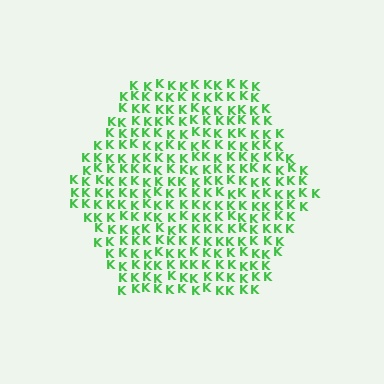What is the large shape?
The large shape is a hexagon.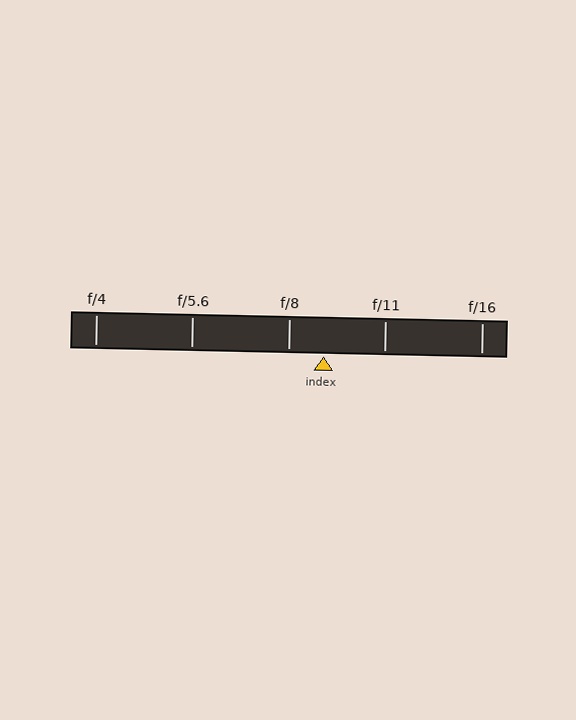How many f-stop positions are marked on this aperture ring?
There are 5 f-stop positions marked.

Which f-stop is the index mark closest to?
The index mark is closest to f/8.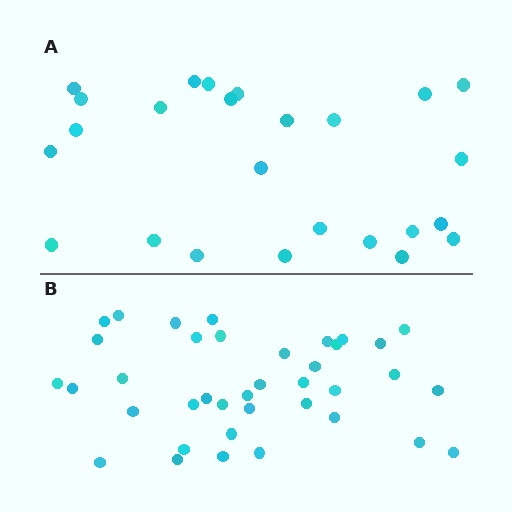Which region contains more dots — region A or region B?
Region B (the bottom region) has more dots.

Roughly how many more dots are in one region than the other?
Region B has approximately 15 more dots than region A.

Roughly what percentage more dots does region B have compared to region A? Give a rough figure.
About 50% more.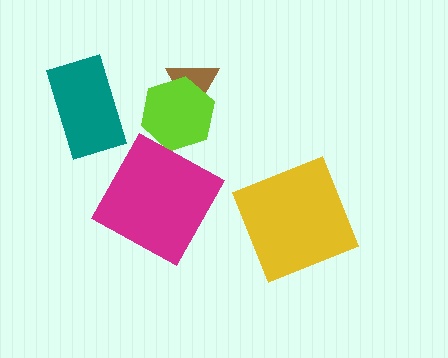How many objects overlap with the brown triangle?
1 object overlaps with the brown triangle.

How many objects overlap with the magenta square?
0 objects overlap with the magenta square.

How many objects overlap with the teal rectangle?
0 objects overlap with the teal rectangle.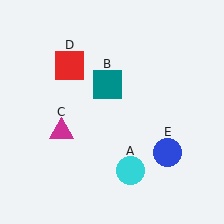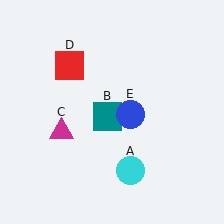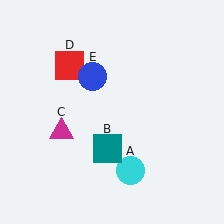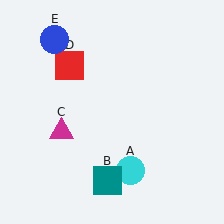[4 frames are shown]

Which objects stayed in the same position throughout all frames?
Cyan circle (object A) and magenta triangle (object C) and red square (object D) remained stationary.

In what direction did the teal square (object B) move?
The teal square (object B) moved down.